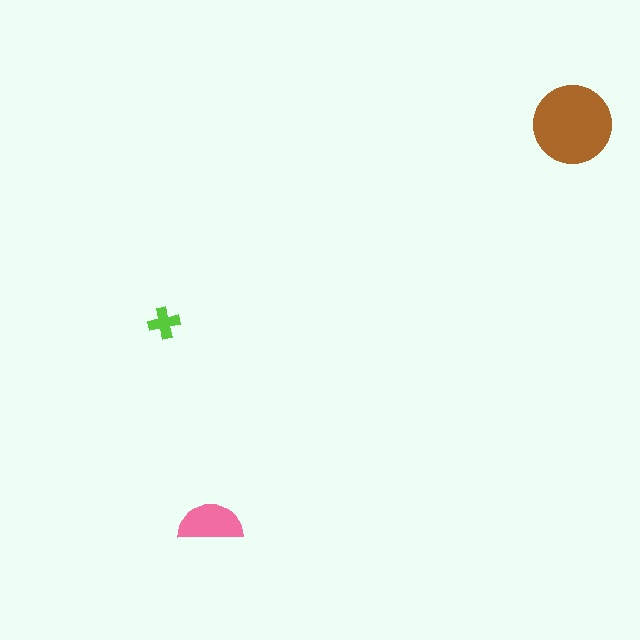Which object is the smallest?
The lime cross.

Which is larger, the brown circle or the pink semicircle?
The brown circle.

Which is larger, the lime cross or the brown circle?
The brown circle.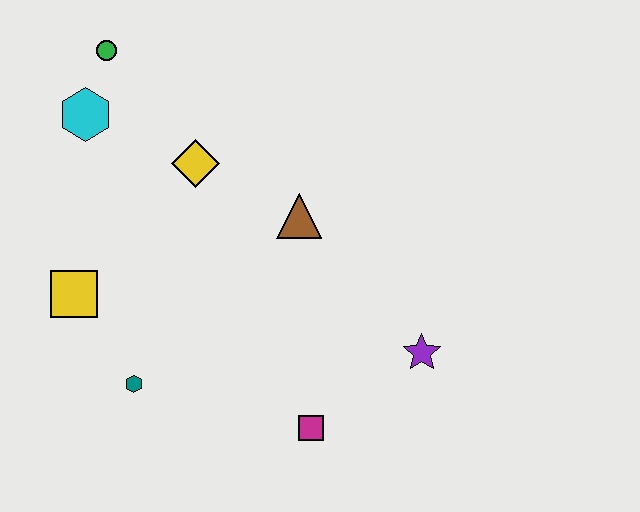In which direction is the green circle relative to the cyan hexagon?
The green circle is above the cyan hexagon.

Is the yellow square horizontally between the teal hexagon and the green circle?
No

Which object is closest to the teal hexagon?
The yellow square is closest to the teal hexagon.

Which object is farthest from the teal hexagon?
The green circle is farthest from the teal hexagon.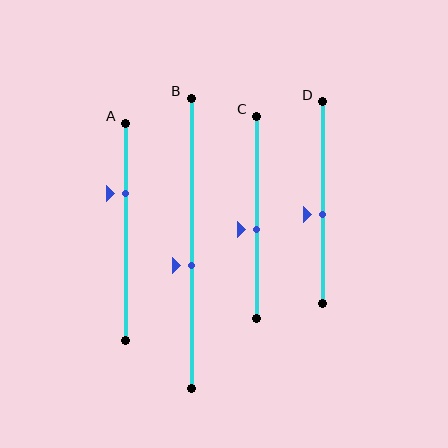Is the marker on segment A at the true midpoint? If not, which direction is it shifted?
No, the marker on segment A is shifted upward by about 18% of the segment length.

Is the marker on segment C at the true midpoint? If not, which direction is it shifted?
No, the marker on segment C is shifted downward by about 6% of the segment length.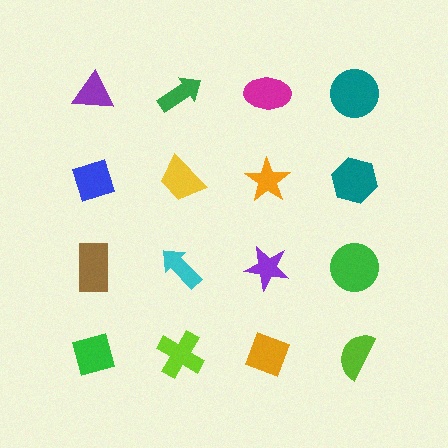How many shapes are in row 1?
4 shapes.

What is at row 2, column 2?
A yellow trapezoid.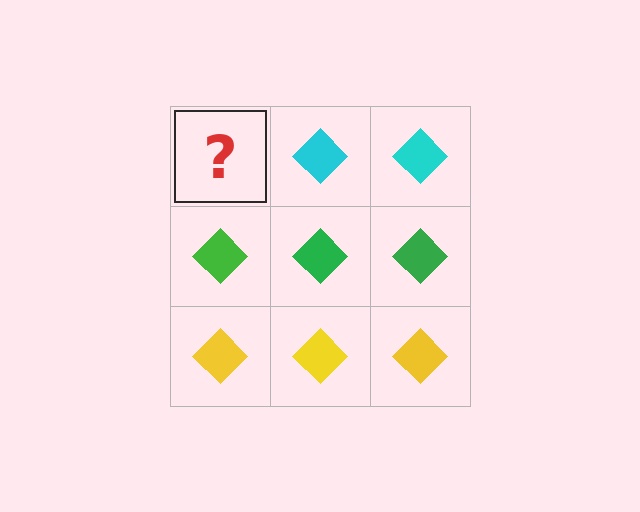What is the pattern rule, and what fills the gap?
The rule is that each row has a consistent color. The gap should be filled with a cyan diamond.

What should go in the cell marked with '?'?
The missing cell should contain a cyan diamond.